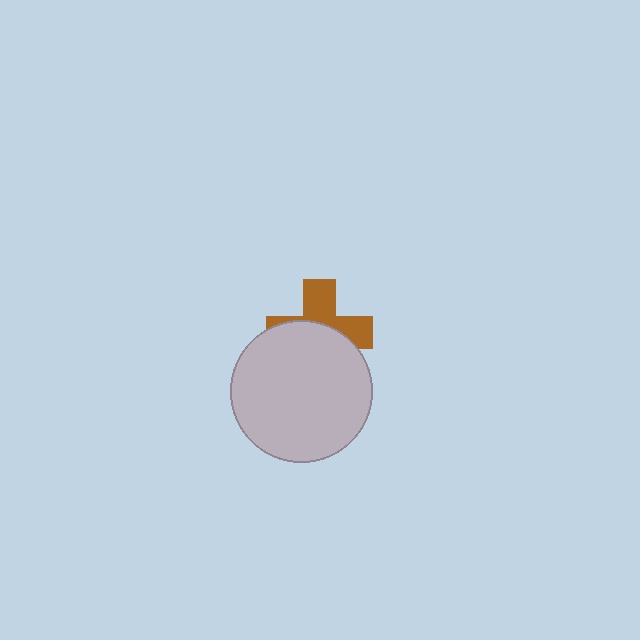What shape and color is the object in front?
The object in front is a light gray circle.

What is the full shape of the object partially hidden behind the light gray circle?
The partially hidden object is a brown cross.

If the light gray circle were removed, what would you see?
You would see the complete brown cross.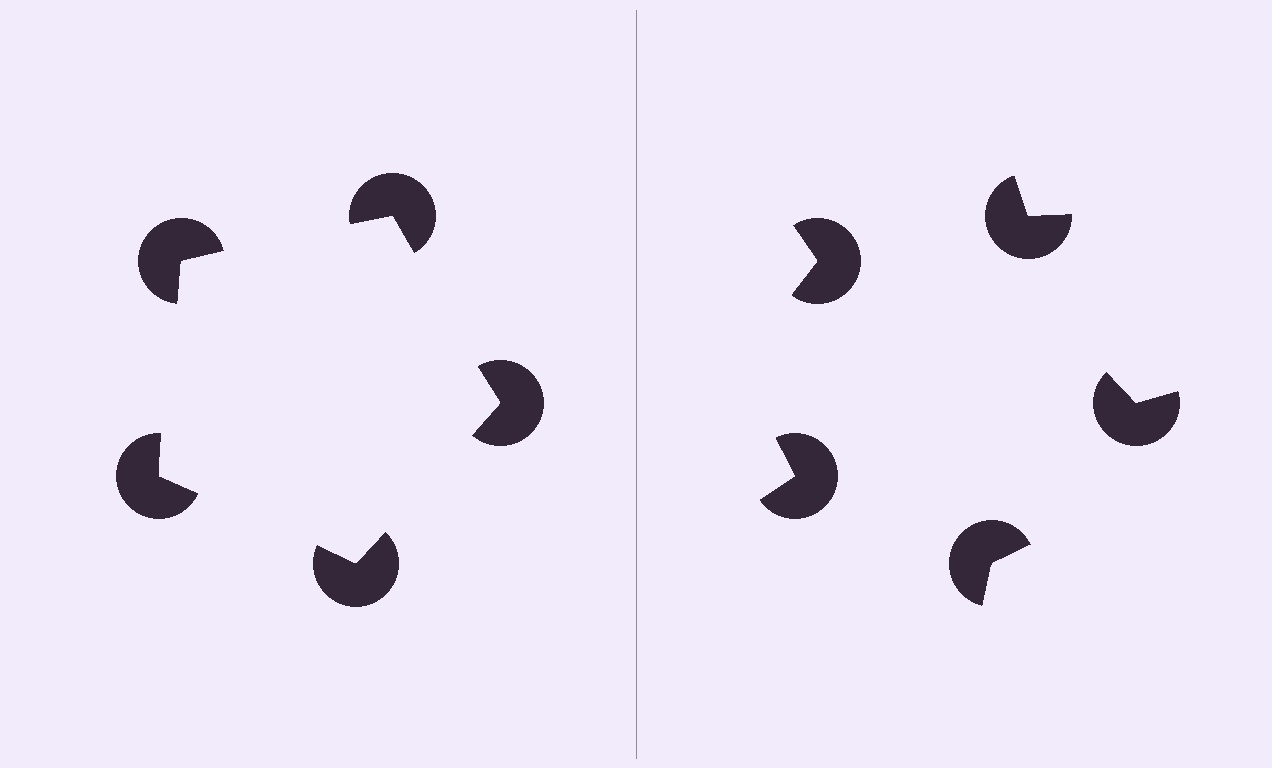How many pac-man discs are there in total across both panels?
10 — 5 on each side.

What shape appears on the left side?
An illusory pentagon.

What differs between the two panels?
The pac-man discs are positioned identically on both sides; only the wedge orientations differ. On the left they align to a pentagon; on the right they are misaligned.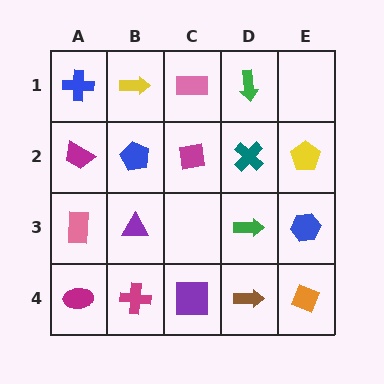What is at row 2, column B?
A blue pentagon.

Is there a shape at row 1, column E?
No, that cell is empty.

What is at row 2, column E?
A yellow pentagon.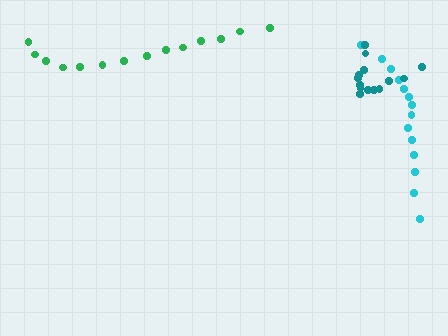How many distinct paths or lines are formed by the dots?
There are 3 distinct paths.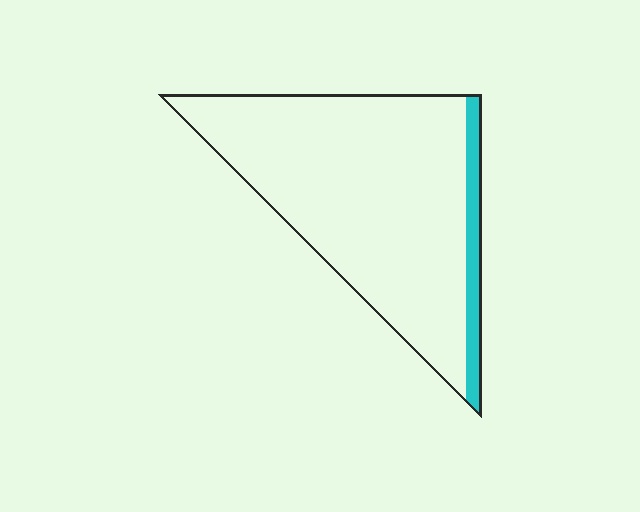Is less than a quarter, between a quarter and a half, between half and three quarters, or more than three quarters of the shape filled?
Less than a quarter.